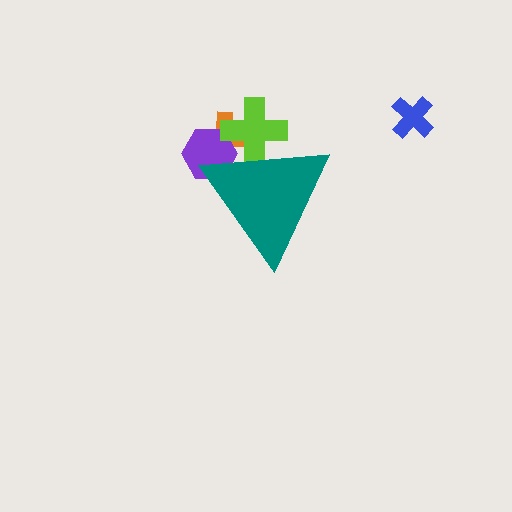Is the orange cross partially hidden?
Yes, the orange cross is partially hidden behind the teal triangle.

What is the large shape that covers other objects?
A teal triangle.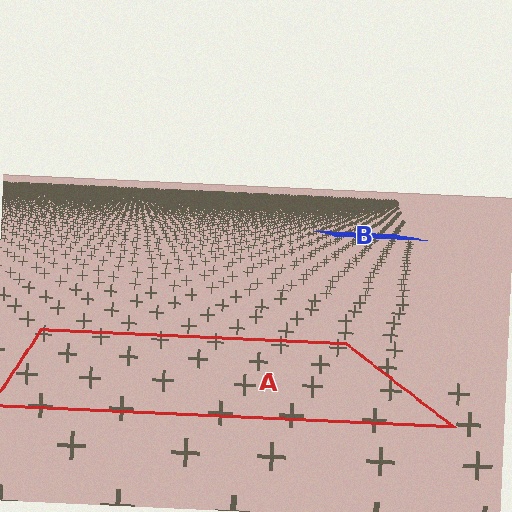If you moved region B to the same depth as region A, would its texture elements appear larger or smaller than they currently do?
They would appear larger. At a closer depth, the same texture elements are projected at a bigger on-screen size.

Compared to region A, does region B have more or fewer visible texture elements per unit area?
Region B has more texture elements per unit area — they are packed more densely because it is farther away.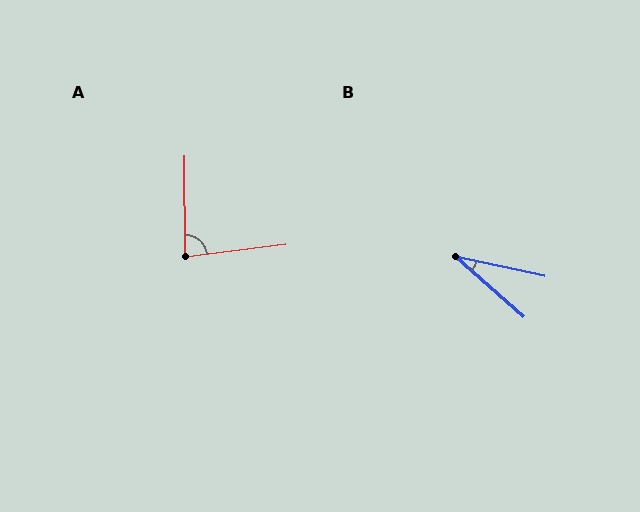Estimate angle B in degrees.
Approximately 29 degrees.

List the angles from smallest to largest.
B (29°), A (83°).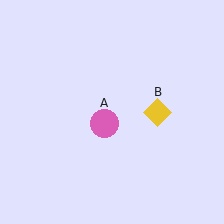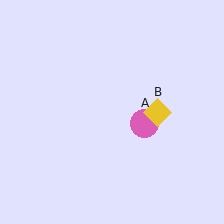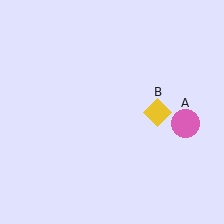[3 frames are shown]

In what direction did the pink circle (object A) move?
The pink circle (object A) moved right.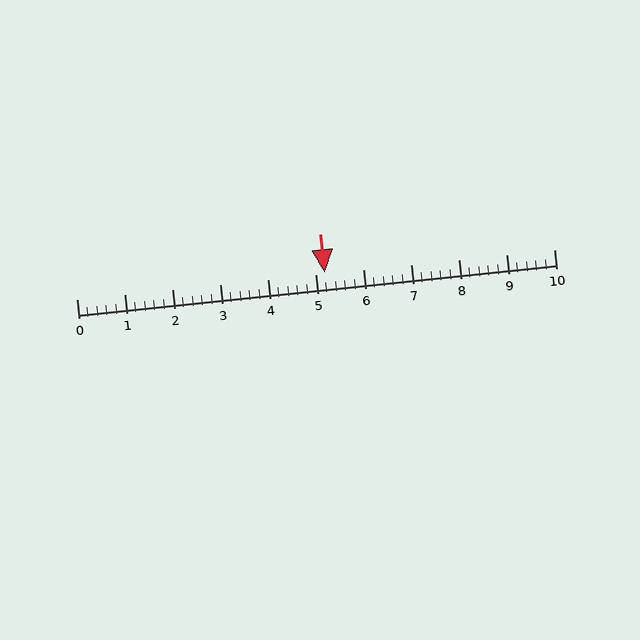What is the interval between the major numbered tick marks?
The major tick marks are spaced 1 units apart.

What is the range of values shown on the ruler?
The ruler shows values from 0 to 10.